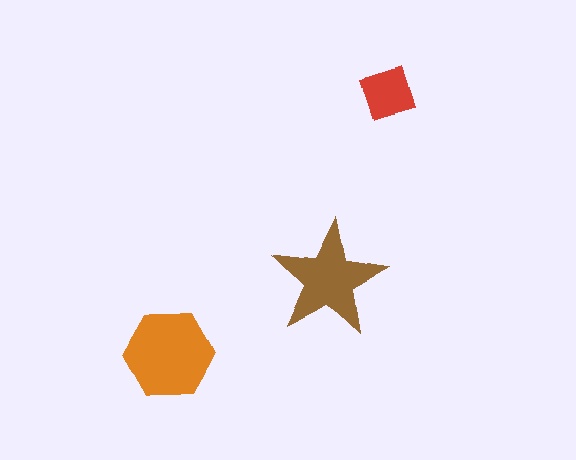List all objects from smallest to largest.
The red diamond, the brown star, the orange hexagon.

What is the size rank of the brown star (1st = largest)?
2nd.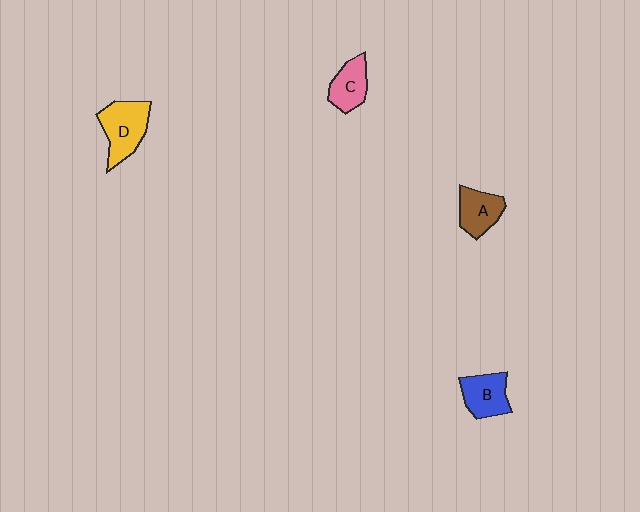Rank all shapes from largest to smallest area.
From largest to smallest: D (yellow), B (blue), A (brown), C (pink).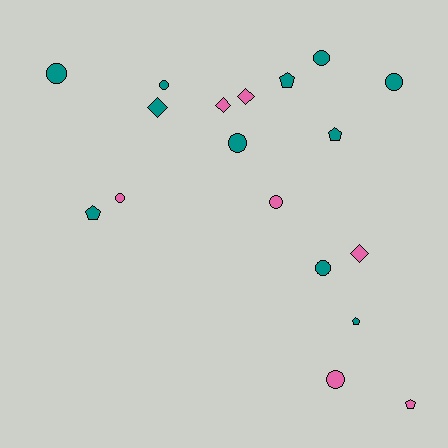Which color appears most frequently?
Teal, with 11 objects.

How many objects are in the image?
There are 18 objects.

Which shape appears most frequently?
Circle, with 9 objects.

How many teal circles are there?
There are 6 teal circles.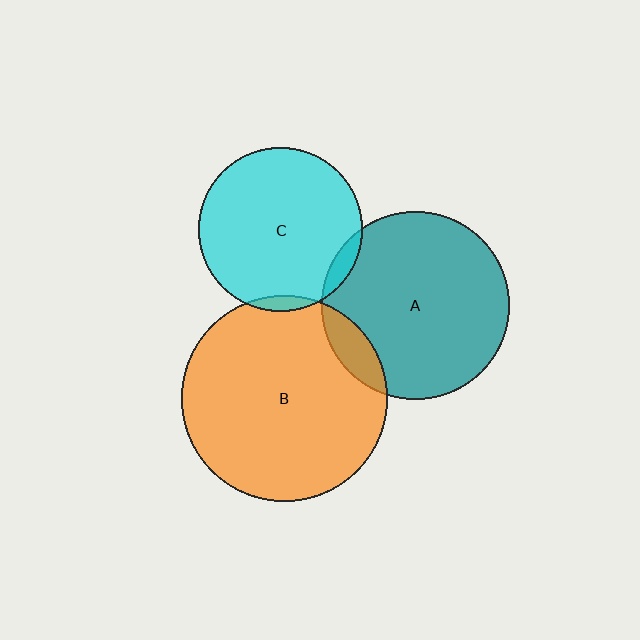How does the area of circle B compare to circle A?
Approximately 1.2 times.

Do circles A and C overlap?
Yes.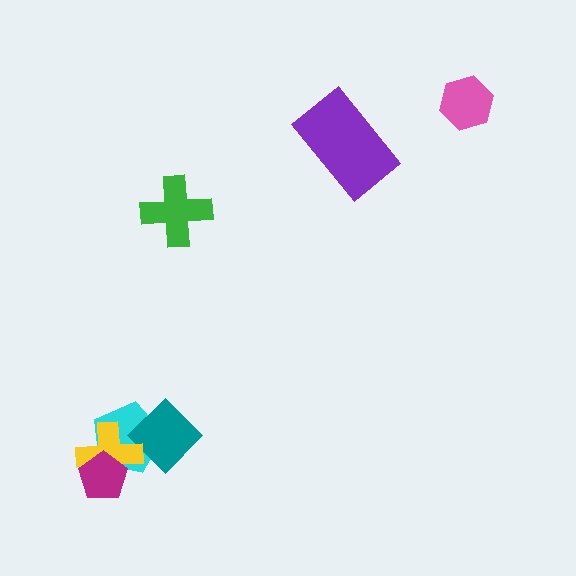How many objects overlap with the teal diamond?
2 objects overlap with the teal diamond.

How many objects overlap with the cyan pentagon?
3 objects overlap with the cyan pentagon.